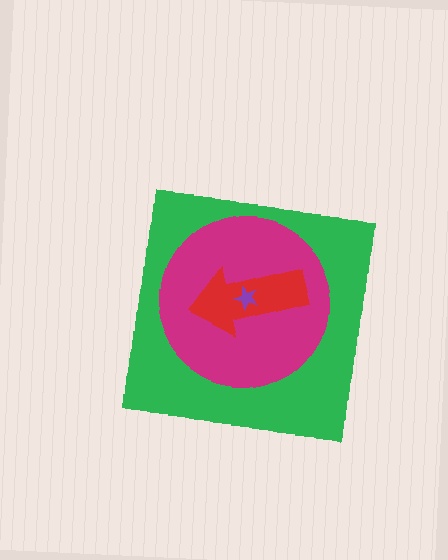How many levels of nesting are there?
4.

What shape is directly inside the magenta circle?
The red arrow.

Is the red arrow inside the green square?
Yes.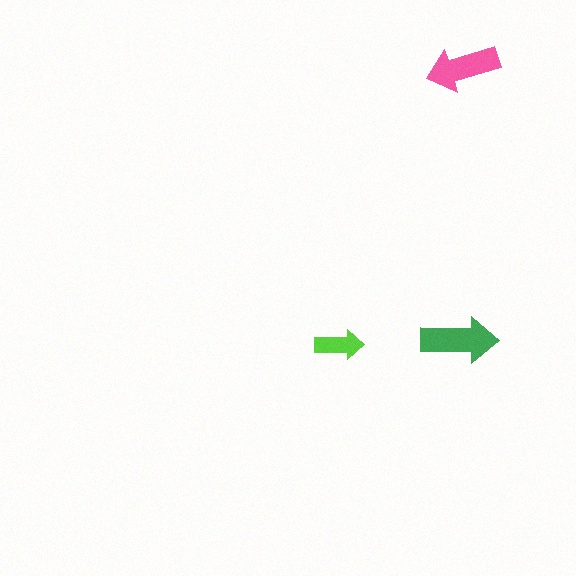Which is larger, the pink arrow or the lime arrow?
The pink one.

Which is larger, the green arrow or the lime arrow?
The green one.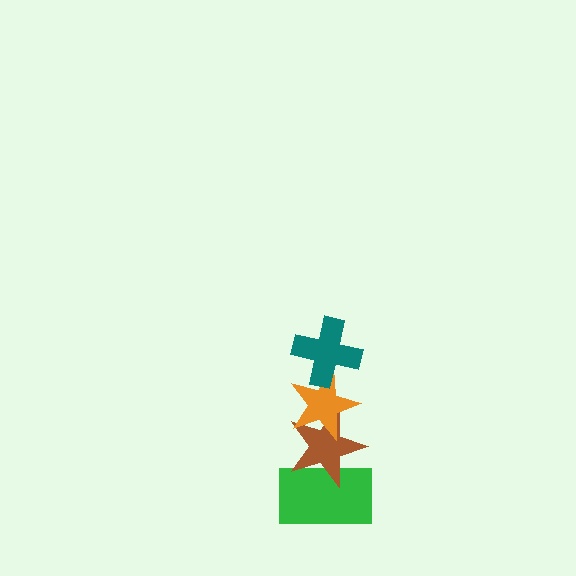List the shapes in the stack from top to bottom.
From top to bottom: the teal cross, the orange star, the brown star, the green rectangle.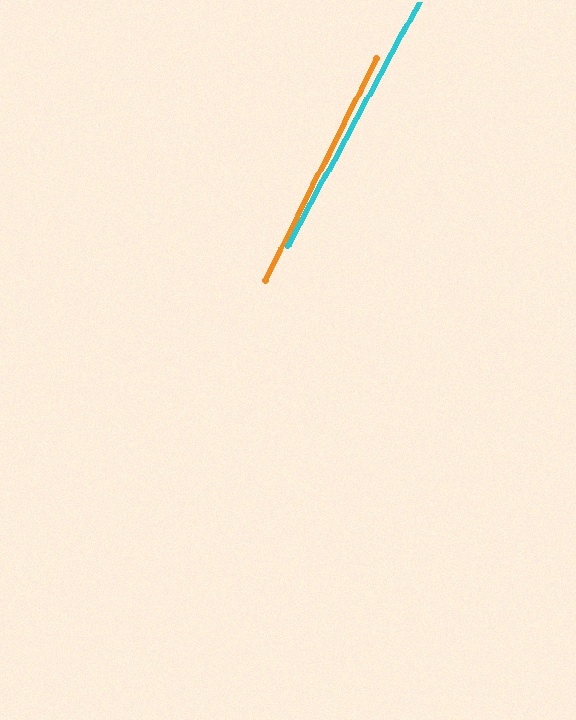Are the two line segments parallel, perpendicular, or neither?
Parallel — their directions differ by only 1.5°.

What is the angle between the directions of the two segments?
Approximately 2 degrees.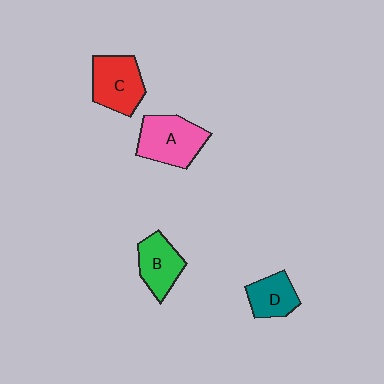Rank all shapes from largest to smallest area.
From largest to smallest: A (pink), C (red), B (green), D (teal).